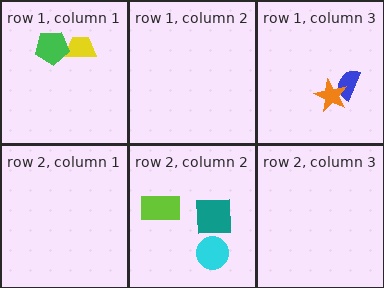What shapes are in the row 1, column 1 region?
The yellow trapezoid, the green pentagon.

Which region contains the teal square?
The row 2, column 2 region.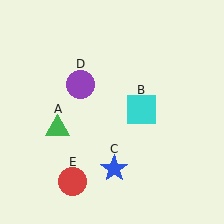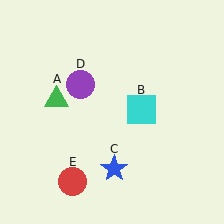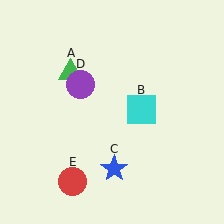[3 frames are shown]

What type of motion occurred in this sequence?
The green triangle (object A) rotated clockwise around the center of the scene.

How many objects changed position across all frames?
1 object changed position: green triangle (object A).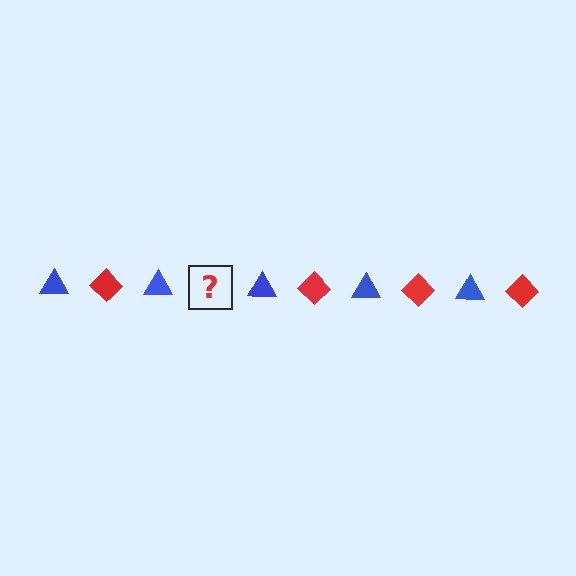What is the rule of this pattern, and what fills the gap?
The rule is that the pattern alternates between blue triangle and red diamond. The gap should be filled with a red diamond.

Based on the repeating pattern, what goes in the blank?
The blank should be a red diamond.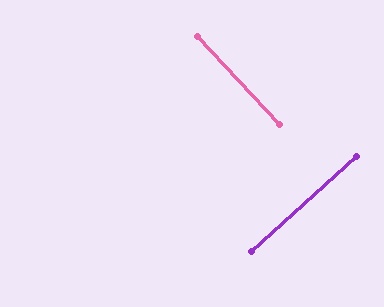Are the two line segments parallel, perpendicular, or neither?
Perpendicular — they meet at approximately 90°.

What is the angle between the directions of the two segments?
Approximately 90 degrees.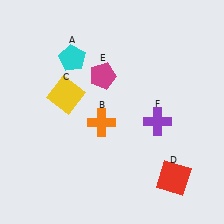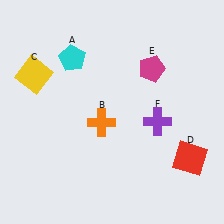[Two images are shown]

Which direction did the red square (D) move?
The red square (D) moved up.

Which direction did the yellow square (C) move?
The yellow square (C) moved left.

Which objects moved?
The objects that moved are: the yellow square (C), the red square (D), the magenta pentagon (E).